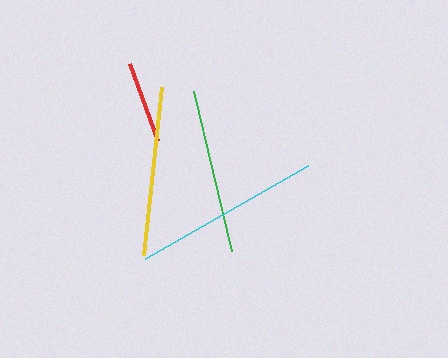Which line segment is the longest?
The cyan line is the longest at approximately 188 pixels.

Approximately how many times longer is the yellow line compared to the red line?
The yellow line is approximately 2.1 times the length of the red line.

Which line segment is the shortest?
The red line is the shortest at approximately 82 pixels.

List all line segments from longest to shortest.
From longest to shortest: cyan, yellow, green, red.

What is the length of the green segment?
The green segment is approximately 164 pixels long.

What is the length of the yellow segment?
The yellow segment is approximately 169 pixels long.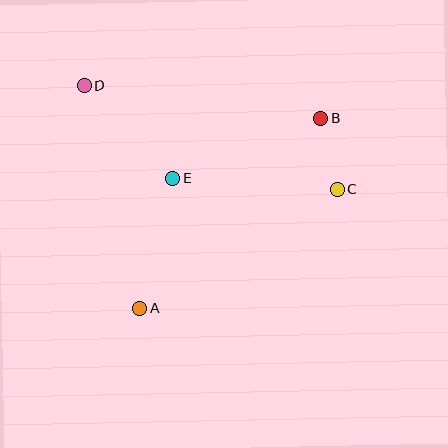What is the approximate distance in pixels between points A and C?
The distance between A and C is approximately 231 pixels.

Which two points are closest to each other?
Points B and C are closest to each other.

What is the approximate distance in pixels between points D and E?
The distance between D and E is approximately 128 pixels.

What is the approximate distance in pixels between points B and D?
The distance between B and D is approximately 238 pixels.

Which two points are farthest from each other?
Points C and D are farthest from each other.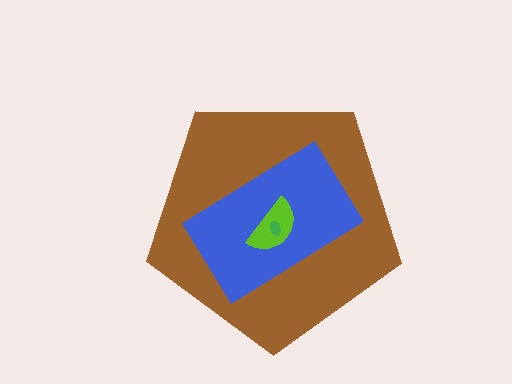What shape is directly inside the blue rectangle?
The lime semicircle.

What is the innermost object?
The green ellipse.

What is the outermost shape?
The brown pentagon.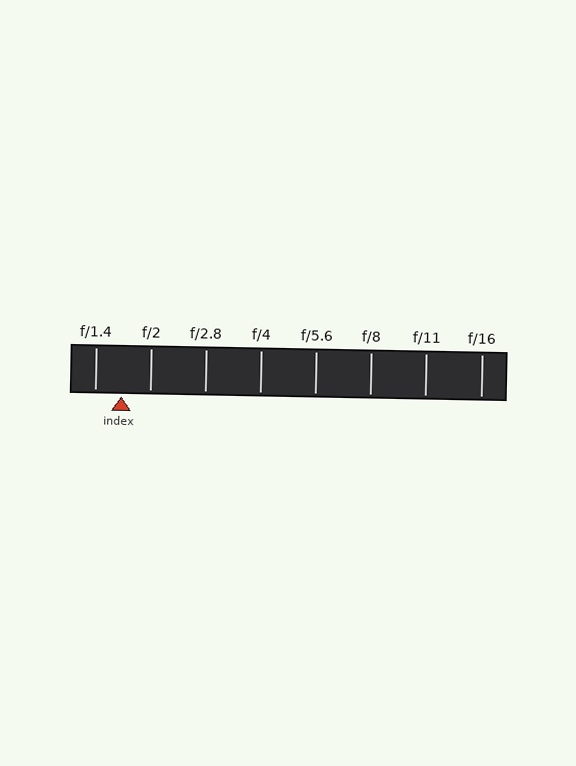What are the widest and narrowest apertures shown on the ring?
The widest aperture shown is f/1.4 and the narrowest is f/16.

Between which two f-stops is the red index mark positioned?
The index mark is between f/1.4 and f/2.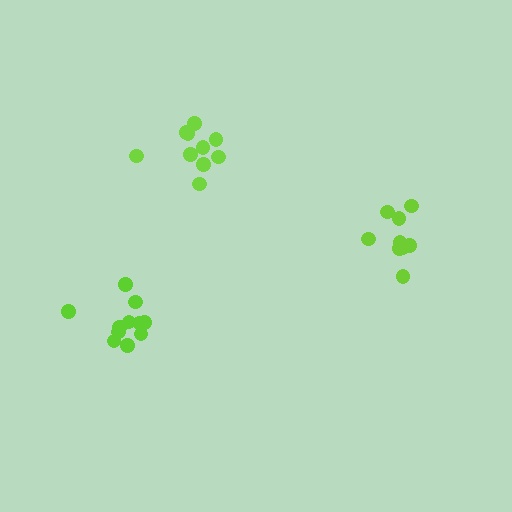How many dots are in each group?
Group 1: 9 dots, Group 2: 11 dots, Group 3: 10 dots (30 total).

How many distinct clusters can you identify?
There are 3 distinct clusters.